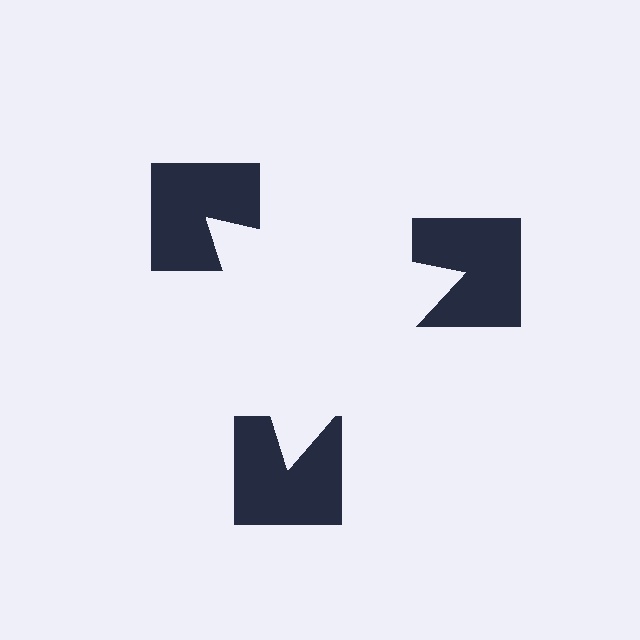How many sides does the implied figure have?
3 sides.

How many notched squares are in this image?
There are 3 — one at each vertex of the illusory triangle.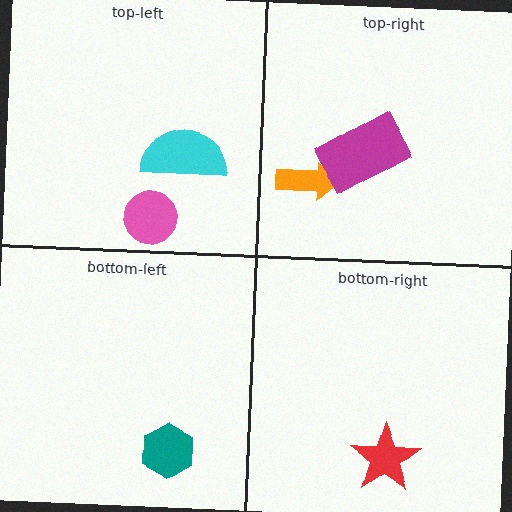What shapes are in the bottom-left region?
The teal hexagon.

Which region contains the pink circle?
The top-left region.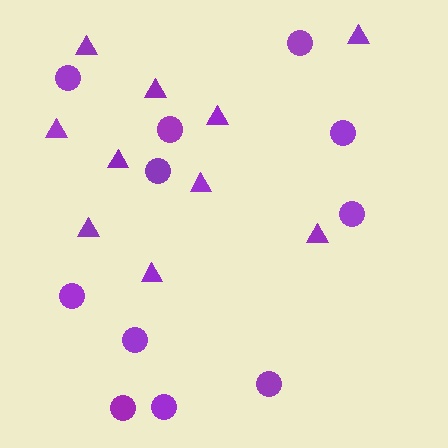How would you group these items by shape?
There are 2 groups: one group of triangles (10) and one group of circles (11).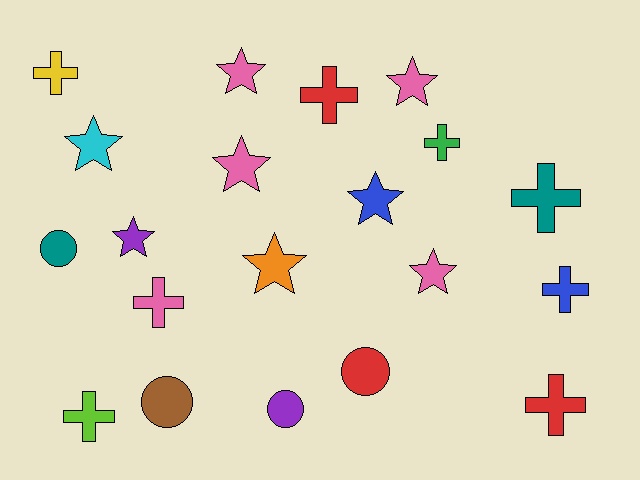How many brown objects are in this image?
There is 1 brown object.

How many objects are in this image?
There are 20 objects.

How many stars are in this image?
There are 8 stars.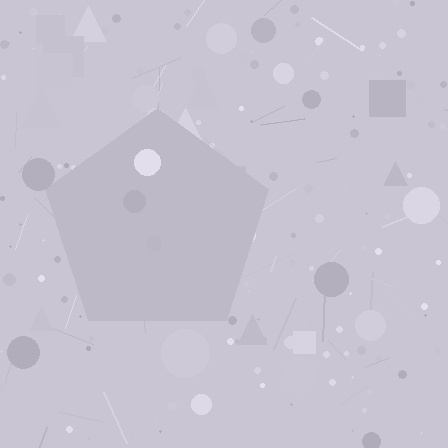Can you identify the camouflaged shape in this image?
The camouflaged shape is a pentagon.